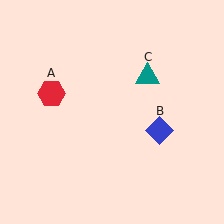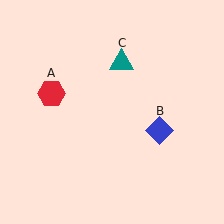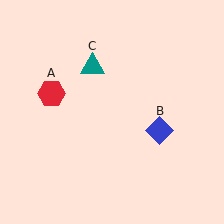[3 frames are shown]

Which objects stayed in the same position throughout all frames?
Red hexagon (object A) and blue diamond (object B) remained stationary.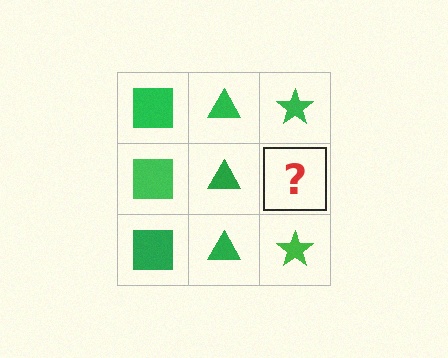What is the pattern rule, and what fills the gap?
The rule is that each column has a consistent shape. The gap should be filled with a green star.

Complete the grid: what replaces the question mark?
The question mark should be replaced with a green star.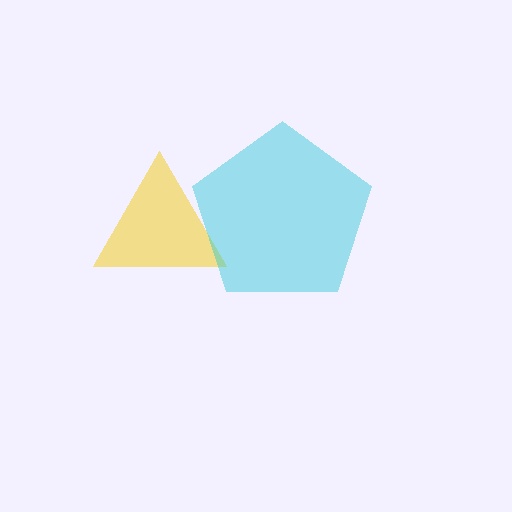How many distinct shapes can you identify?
There are 2 distinct shapes: a yellow triangle, a cyan pentagon.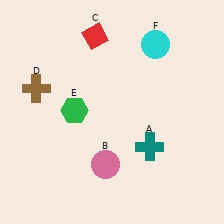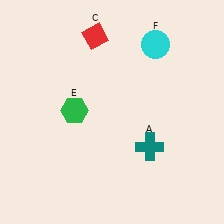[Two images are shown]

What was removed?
The pink circle (B), the brown cross (D) were removed in Image 2.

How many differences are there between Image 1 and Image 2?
There are 2 differences between the two images.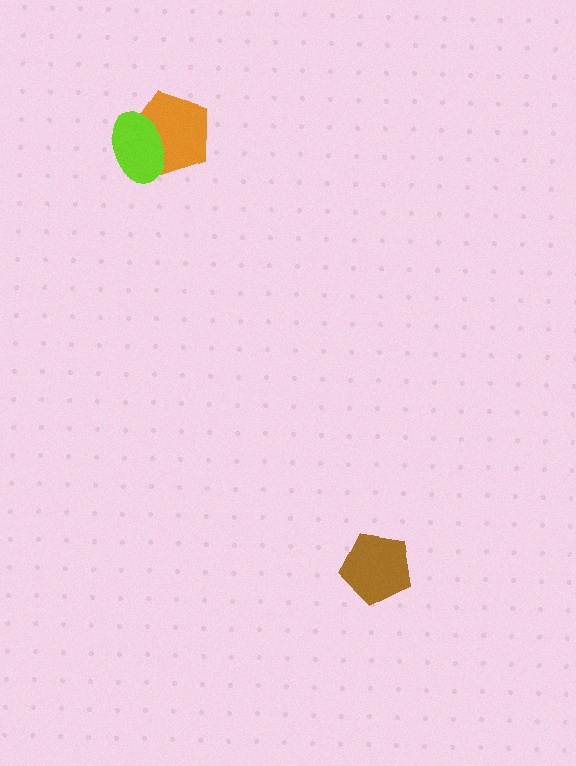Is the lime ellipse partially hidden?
No, no other shape covers it.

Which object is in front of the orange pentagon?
The lime ellipse is in front of the orange pentagon.